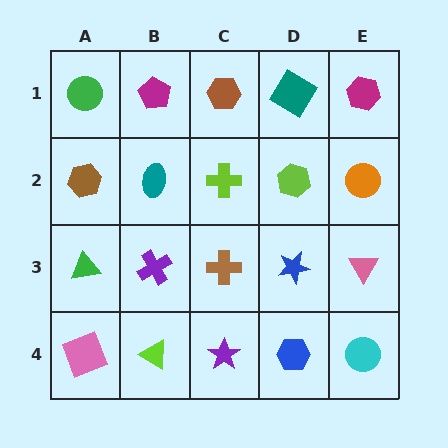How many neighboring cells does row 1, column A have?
2.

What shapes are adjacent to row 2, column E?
A magenta hexagon (row 1, column E), a pink triangle (row 3, column E), a lime hexagon (row 2, column D).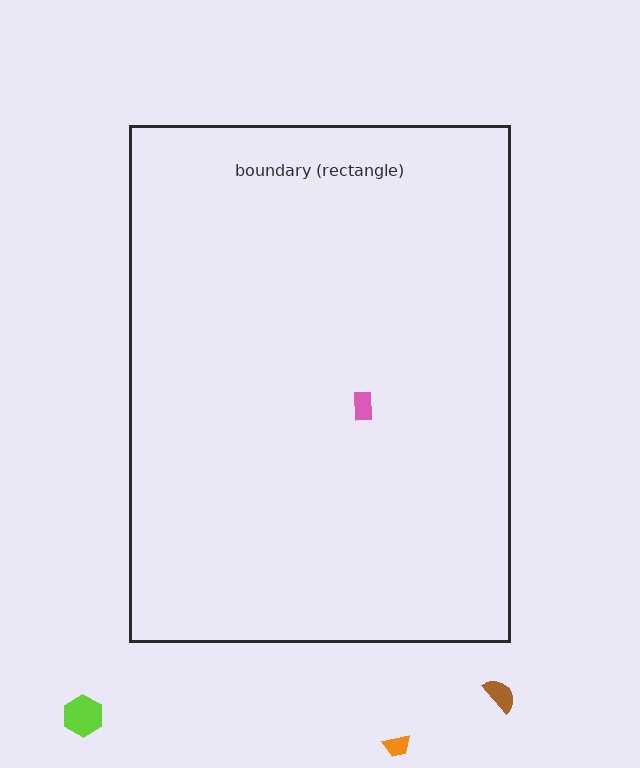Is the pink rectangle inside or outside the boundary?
Inside.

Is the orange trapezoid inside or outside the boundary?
Outside.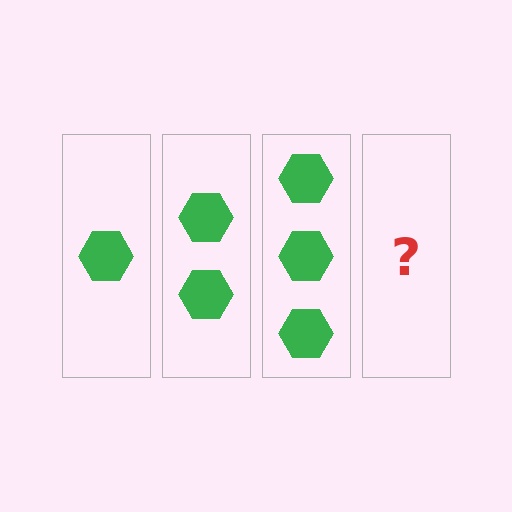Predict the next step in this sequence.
The next step is 4 hexagons.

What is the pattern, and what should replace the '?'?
The pattern is that each step adds one more hexagon. The '?' should be 4 hexagons.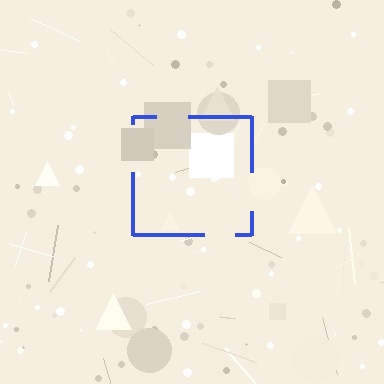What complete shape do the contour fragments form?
The contour fragments form a square.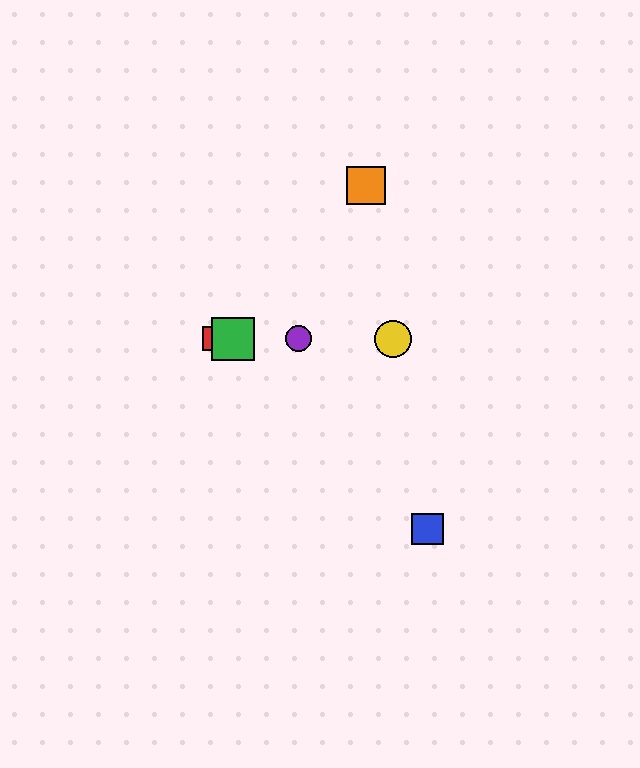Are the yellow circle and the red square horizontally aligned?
Yes, both are at y≈339.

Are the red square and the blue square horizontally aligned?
No, the red square is at y≈339 and the blue square is at y≈529.